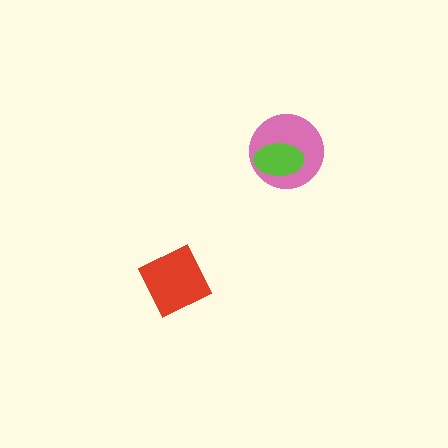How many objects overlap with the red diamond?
0 objects overlap with the red diamond.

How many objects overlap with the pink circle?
1 object overlaps with the pink circle.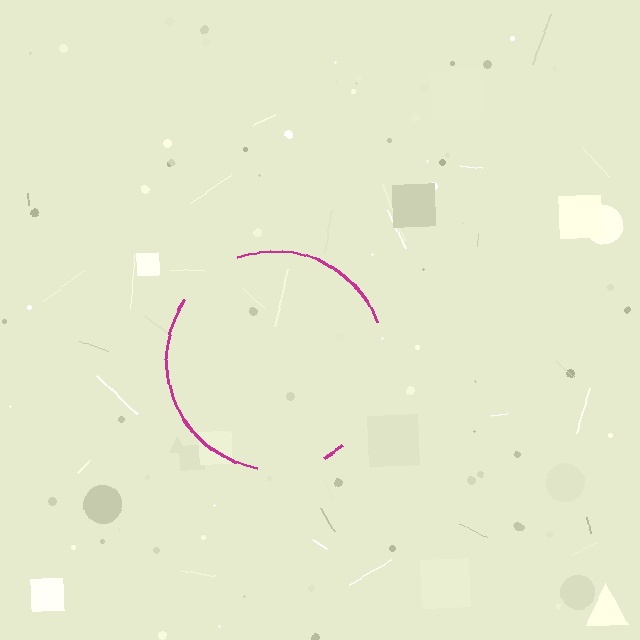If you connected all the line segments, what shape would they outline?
They would outline a circle.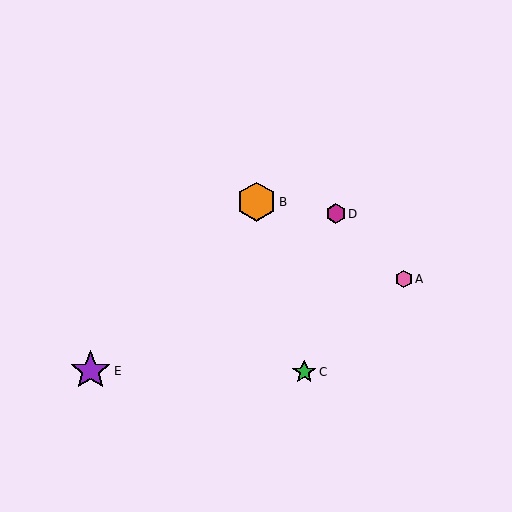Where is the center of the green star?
The center of the green star is at (304, 372).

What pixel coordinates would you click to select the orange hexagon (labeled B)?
Click at (256, 202) to select the orange hexagon B.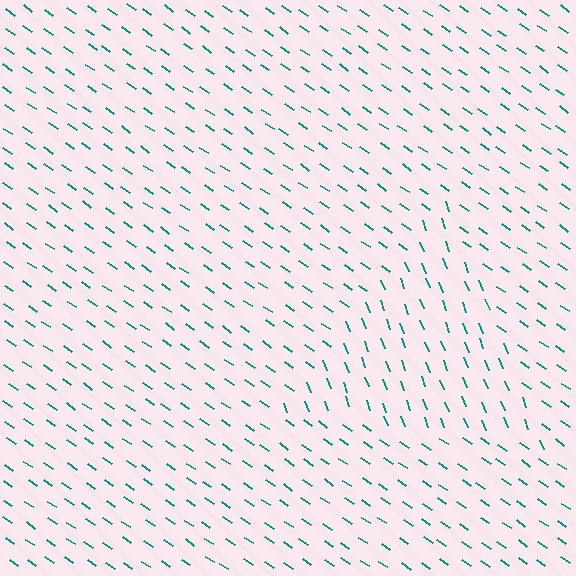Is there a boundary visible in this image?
Yes, there is a texture boundary formed by a change in line orientation.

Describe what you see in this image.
The image is filled with small teal line segments. A triangle region in the image has lines oriented differently from the surrounding lines, creating a visible texture boundary.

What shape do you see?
I see a triangle.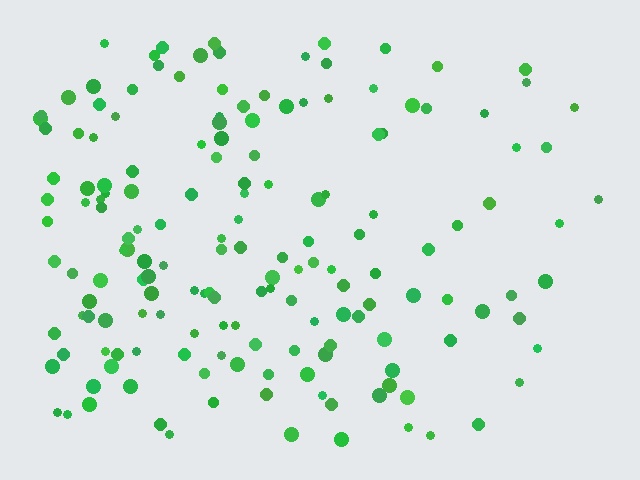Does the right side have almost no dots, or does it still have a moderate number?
Still a moderate number, just noticeably fewer than the left.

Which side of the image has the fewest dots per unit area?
The right.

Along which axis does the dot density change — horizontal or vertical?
Horizontal.